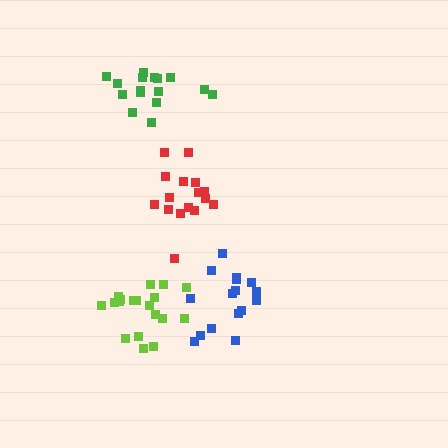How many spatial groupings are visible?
There are 4 spatial groupings.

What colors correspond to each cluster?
The clusters are colored: lime, green, red, blue.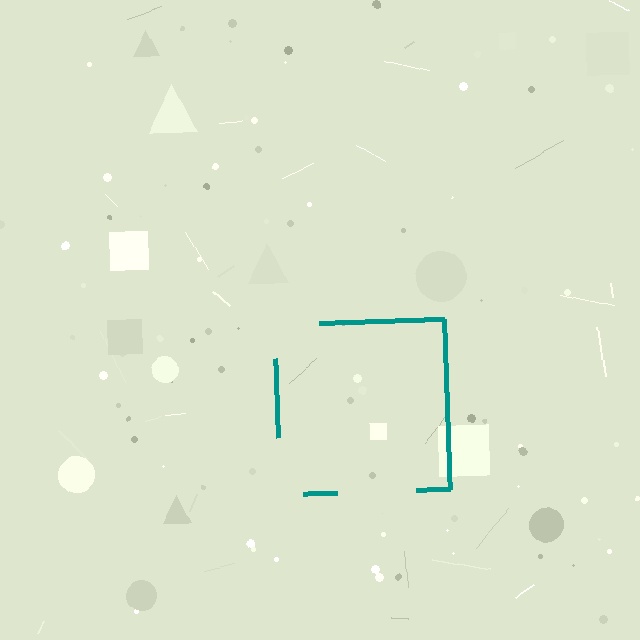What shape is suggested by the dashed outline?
The dashed outline suggests a square.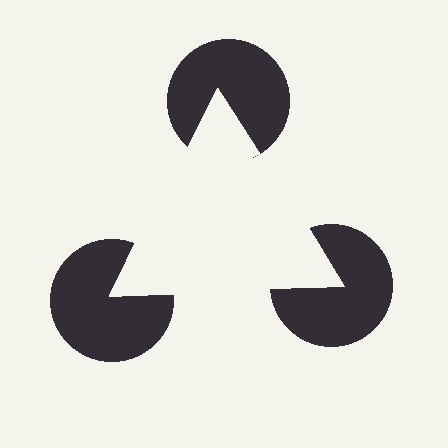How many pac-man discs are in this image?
There are 3 — one at each vertex of the illusory triangle.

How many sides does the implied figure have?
3 sides.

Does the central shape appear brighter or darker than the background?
It typically appears slightly brighter than the background, even though no actual brightness change is drawn.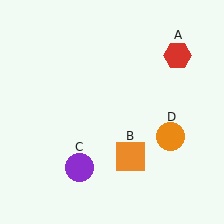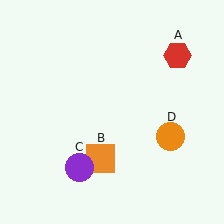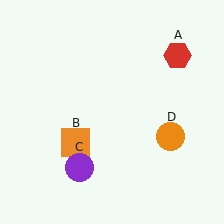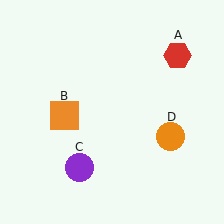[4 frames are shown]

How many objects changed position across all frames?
1 object changed position: orange square (object B).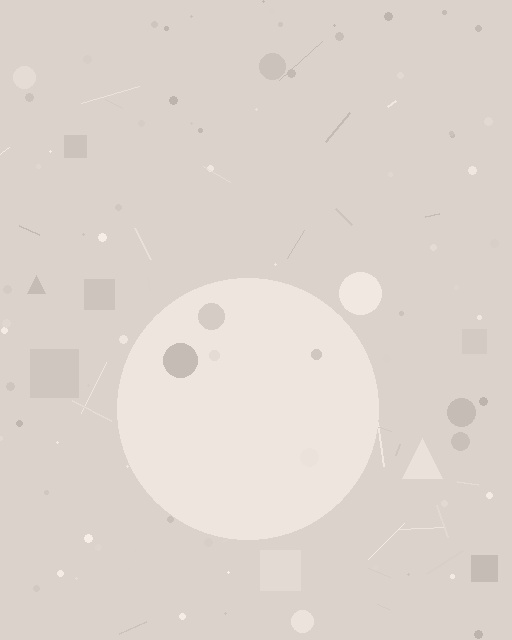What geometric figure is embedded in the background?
A circle is embedded in the background.